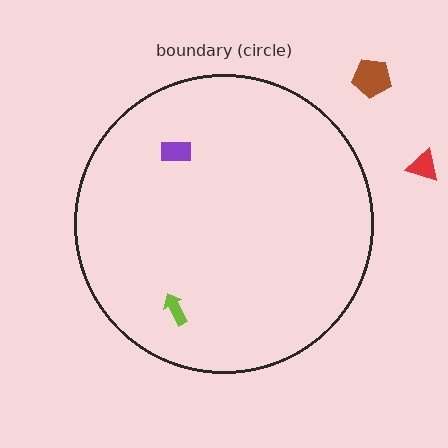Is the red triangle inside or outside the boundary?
Outside.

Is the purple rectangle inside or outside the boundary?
Inside.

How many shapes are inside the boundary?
2 inside, 2 outside.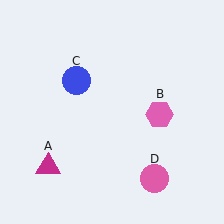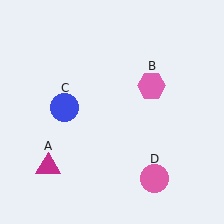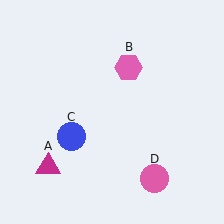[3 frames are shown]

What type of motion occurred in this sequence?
The pink hexagon (object B), blue circle (object C) rotated counterclockwise around the center of the scene.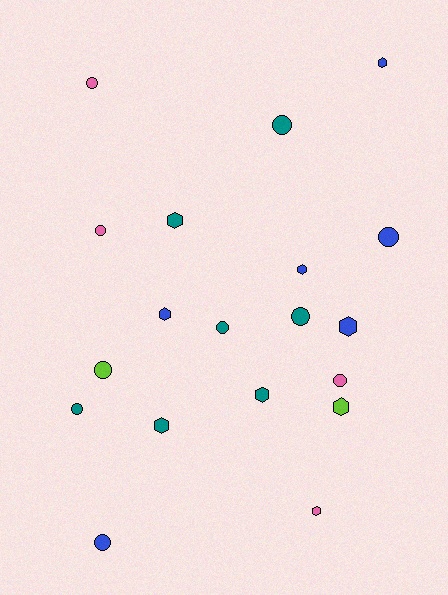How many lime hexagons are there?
There is 1 lime hexagon.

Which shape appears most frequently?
Circle, with 10 objects.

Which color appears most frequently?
Teal, with 7 objects.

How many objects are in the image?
There are 19 objects.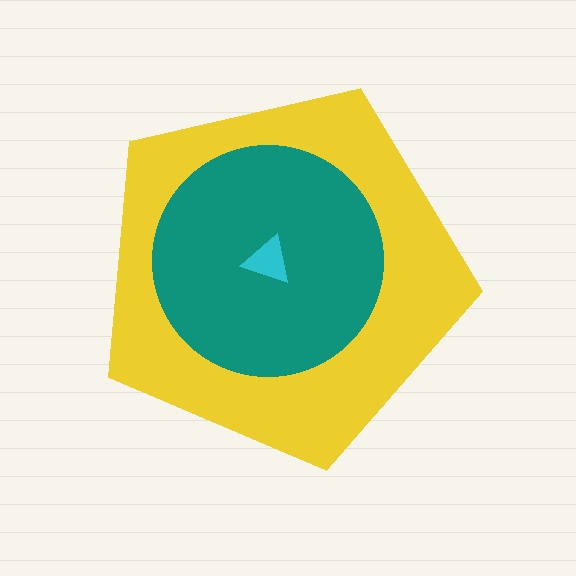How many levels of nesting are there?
3.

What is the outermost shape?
The yellow pentagon.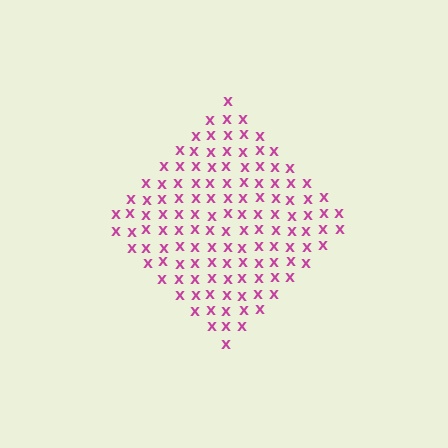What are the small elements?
The small elements are letter X's.